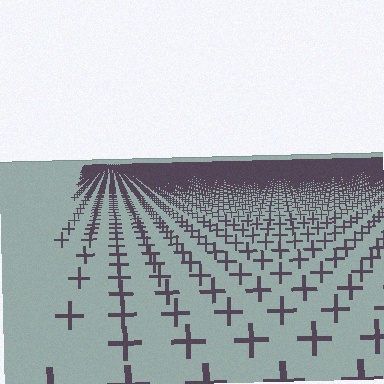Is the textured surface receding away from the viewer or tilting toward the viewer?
The surface is receding away from the viewer. Texture elements get smaller and denser toward the top.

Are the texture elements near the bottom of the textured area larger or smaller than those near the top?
Larger. Near the bottom, elements are closer to the viewer and appear at a bigger on-screen size.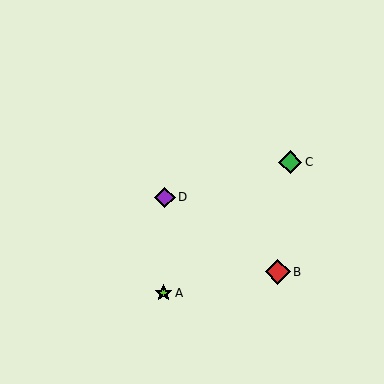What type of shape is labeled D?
Shape D is a purple diamond.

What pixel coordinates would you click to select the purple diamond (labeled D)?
Click at (165, 198) to select the purple diamond D.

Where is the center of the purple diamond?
The center of the purple diamond is at (165, 198).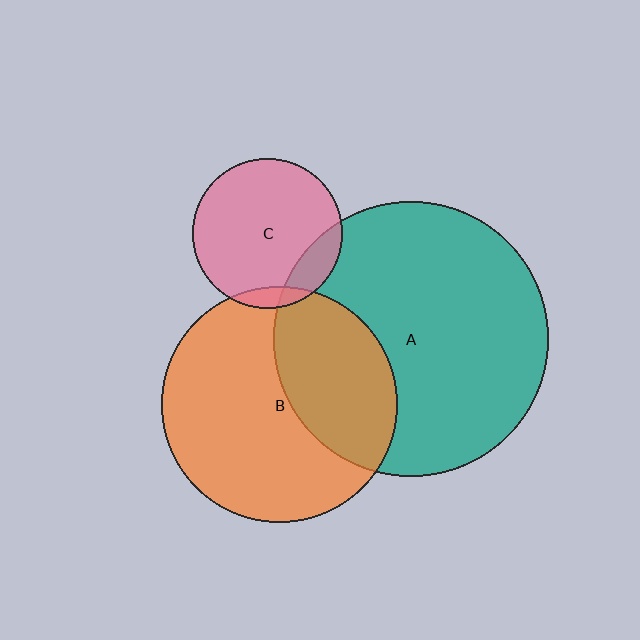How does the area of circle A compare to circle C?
Approximately 3.4 times.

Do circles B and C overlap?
Yes.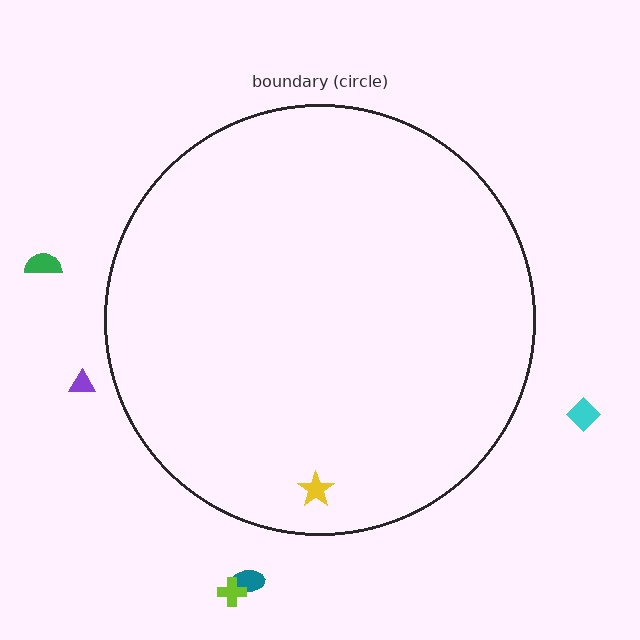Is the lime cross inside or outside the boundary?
Outside.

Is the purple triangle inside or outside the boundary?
Outside.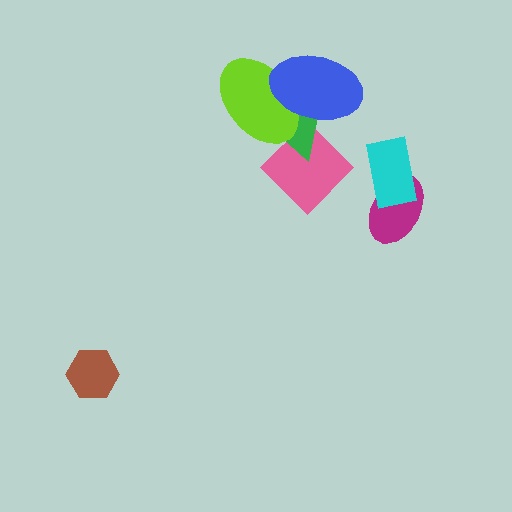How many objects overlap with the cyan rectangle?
1 object overlaps with the cyan rectangle.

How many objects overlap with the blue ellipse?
3 objects overlap with the blue ellipse.